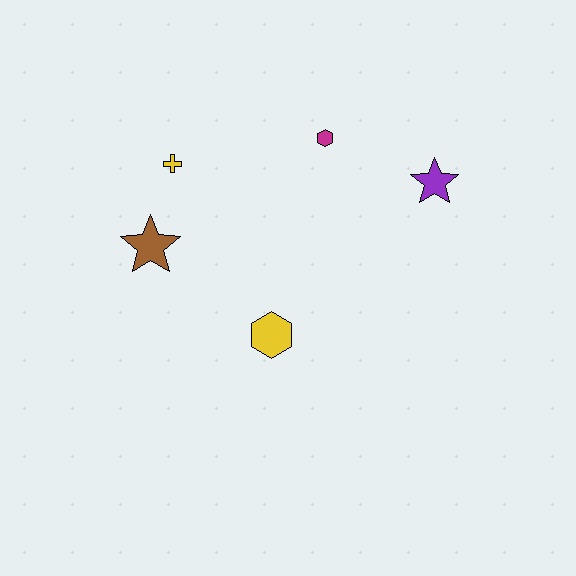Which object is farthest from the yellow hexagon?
The purple star is farthest from the yellow hexagon.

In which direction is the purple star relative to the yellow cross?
The purple star is to the right of the yellow cross.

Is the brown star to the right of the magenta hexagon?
No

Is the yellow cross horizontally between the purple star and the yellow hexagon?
No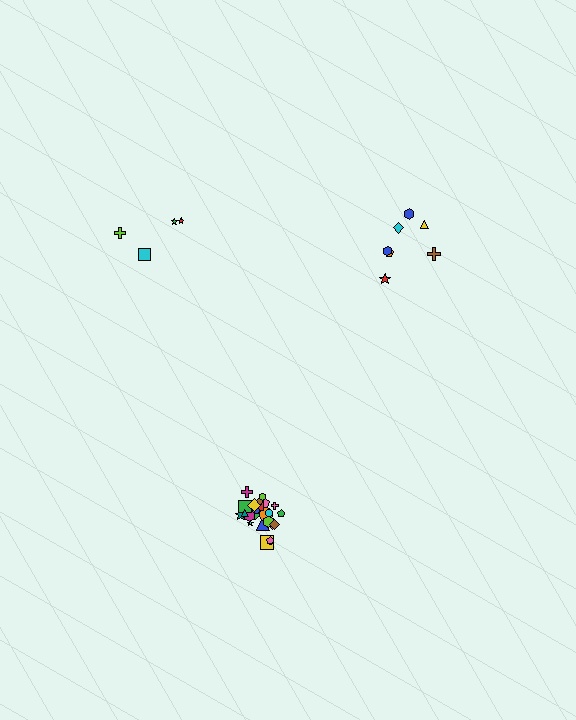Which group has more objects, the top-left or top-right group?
The top-right group.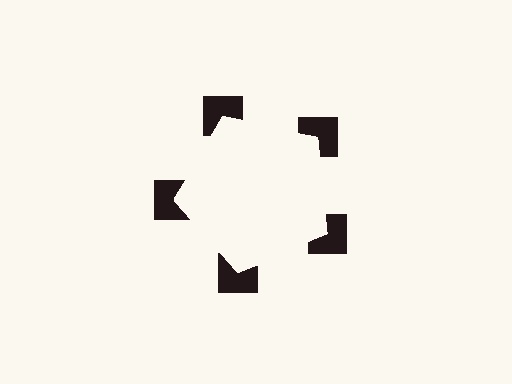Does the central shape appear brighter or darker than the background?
It typically appears slightly brighter than the background, even though no actual brightness change is drawn.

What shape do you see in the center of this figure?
An illusory pentagon — its edges are inferred from the aligned wedge cuts in the notched squares, not physically drawn.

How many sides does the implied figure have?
5 sides.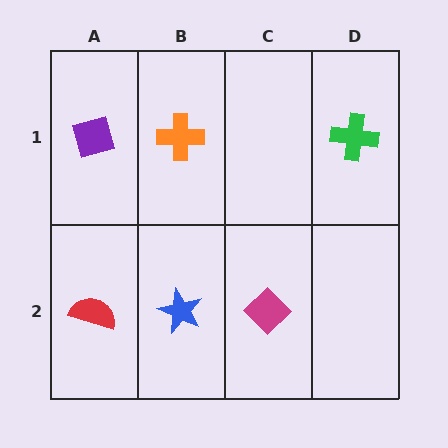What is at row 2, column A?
A red semicircle.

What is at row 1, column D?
A green cross.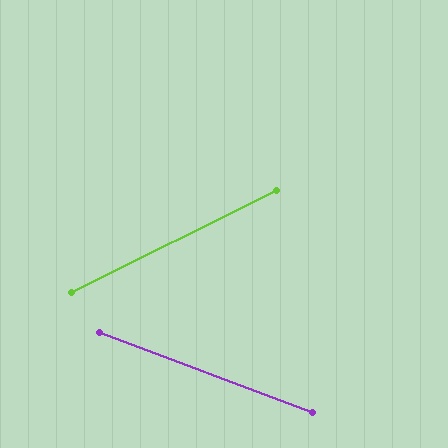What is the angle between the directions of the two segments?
Approximately 47 degrees.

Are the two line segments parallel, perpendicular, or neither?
Neither parallel nor perpendicular — they differ by about 47°.